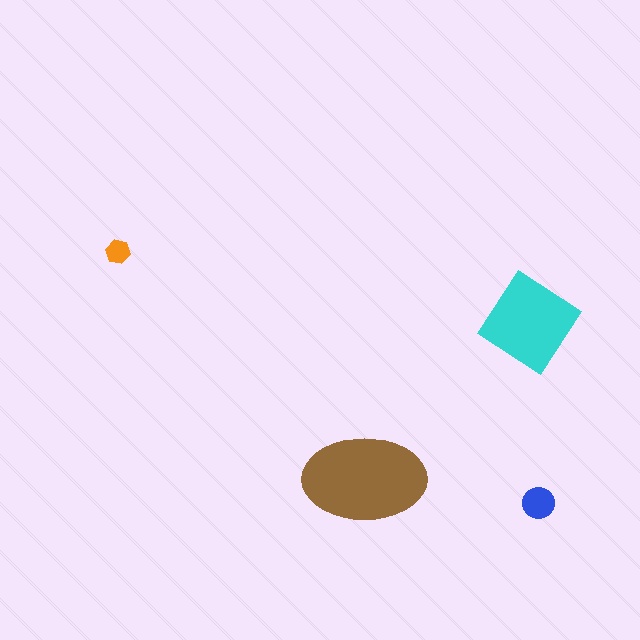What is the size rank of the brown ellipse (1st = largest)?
1st.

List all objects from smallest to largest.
The orange hexagon, the blue circle, the cyan diamond, the brown ellipse.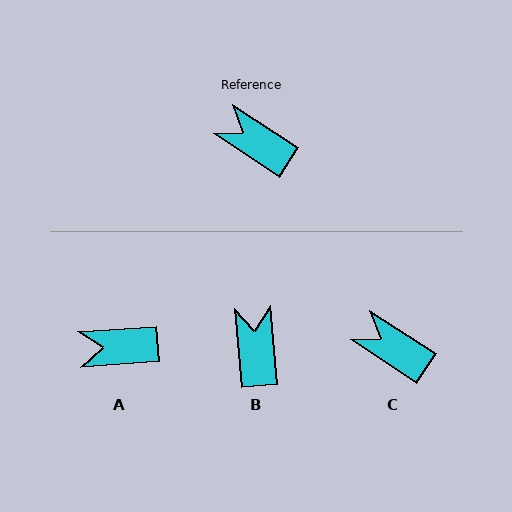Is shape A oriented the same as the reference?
No, it is off by about 37 degrees.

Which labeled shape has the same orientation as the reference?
C.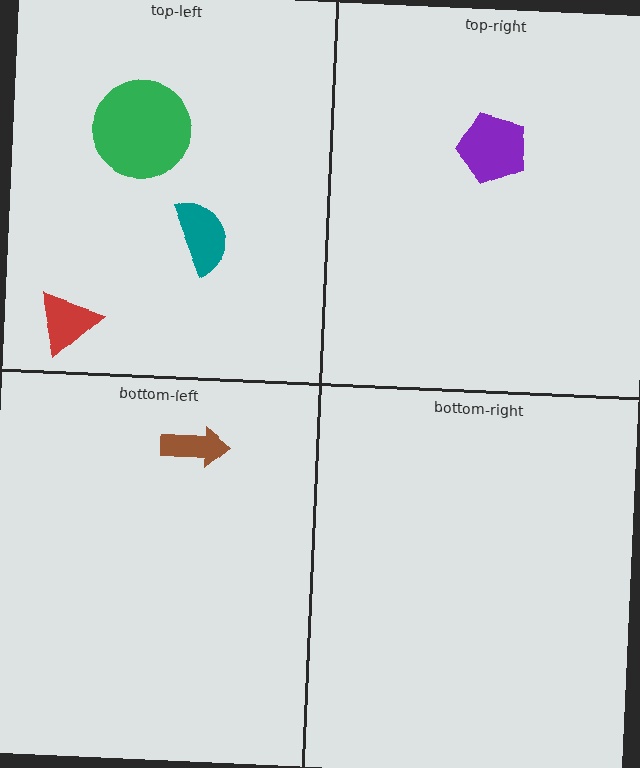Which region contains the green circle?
The top-left region.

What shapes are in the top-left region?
The red triangle, the green circle, the teal semicircle.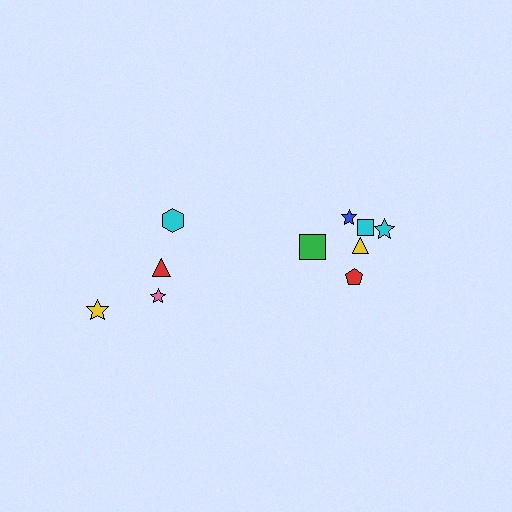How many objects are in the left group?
There are 4 objects.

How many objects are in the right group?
There are 6 objects.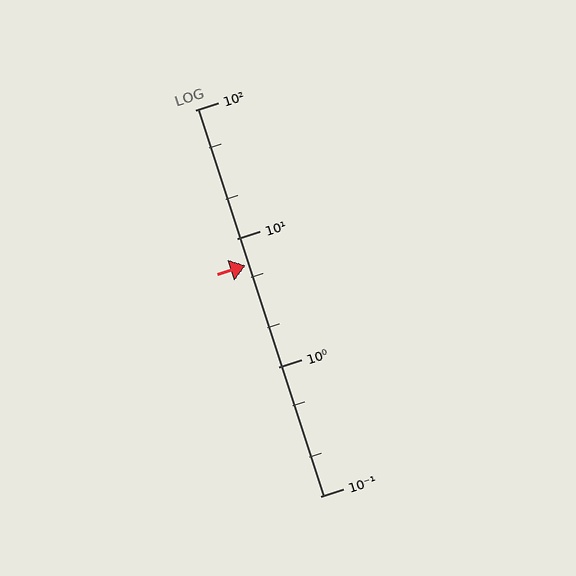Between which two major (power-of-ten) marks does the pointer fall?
The pointer is between 1 and 10.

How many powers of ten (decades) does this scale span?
The scale spans 3 decades, from 0.1 to 100.